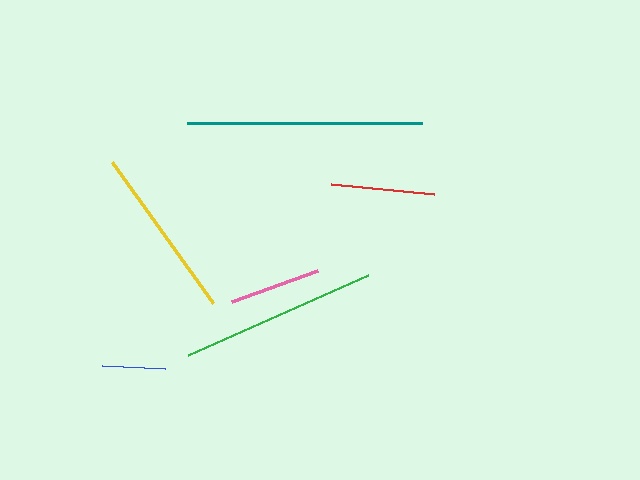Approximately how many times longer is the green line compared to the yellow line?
The green line is approximately 1.1 times the length of the yellow line.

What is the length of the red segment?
The red segment is approximately 103 pixels long.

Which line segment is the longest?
The teal line is the longest at approximately 235 pixels.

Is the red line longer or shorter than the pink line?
The red line is longer than the pink line.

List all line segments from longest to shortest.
From longest to shortest: teal, green, yellow, red, pink, blue.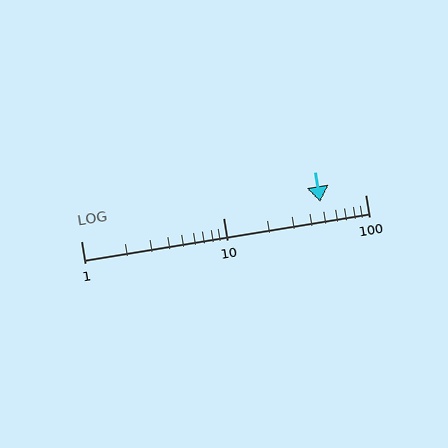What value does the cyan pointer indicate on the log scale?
The pointer indicates approximately 48.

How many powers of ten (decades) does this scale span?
The scale spans 2 decades, from 1 to 100.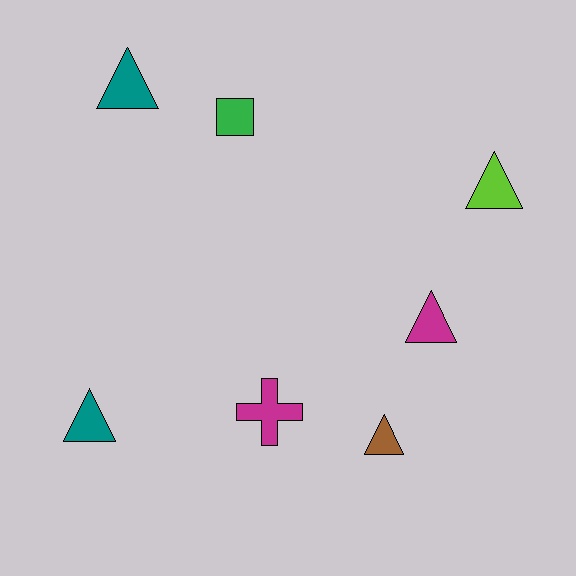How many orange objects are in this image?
There are no orange objects.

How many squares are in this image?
There is 1 square.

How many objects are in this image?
There are 7 objects.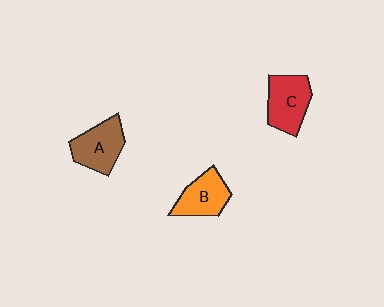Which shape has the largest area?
Shape C (red).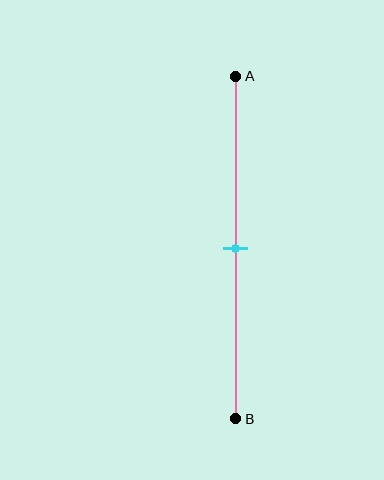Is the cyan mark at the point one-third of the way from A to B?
No, the mark is at about 50% from A, not at the 33% one-third point.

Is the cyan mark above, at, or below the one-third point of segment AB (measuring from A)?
The cyan mark is below the one-third point of segment AB.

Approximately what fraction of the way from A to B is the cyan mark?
The cyan mark is approximately 50% of the way from A to B.